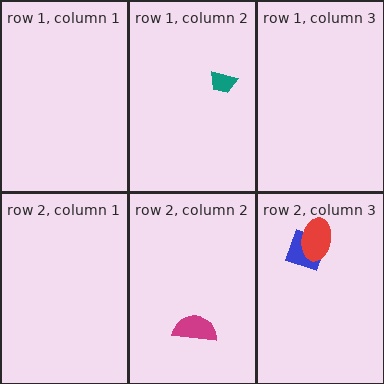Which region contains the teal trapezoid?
The row 1, column 2 region.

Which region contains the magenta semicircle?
The row 2, column 2 region.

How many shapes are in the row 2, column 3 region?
2.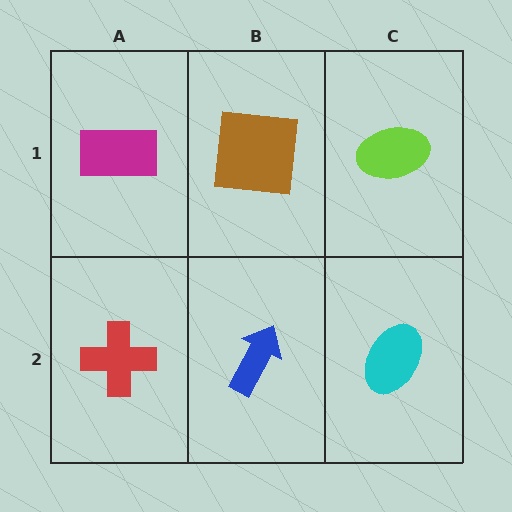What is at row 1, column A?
A magenta rectangle.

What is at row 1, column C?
A lime ellipse.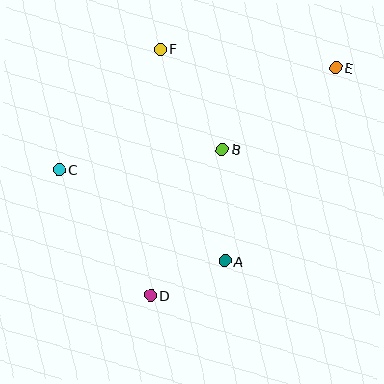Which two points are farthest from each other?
Points C and E are farthest from each other.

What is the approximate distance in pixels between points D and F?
The distance between D and F is approximately 246 pixels.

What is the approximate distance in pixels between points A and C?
The distance between A and C is approximately 190 pixels.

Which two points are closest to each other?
Points A and D are closest to each other.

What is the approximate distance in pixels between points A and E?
The distance between A and E is approximately 223 pixels.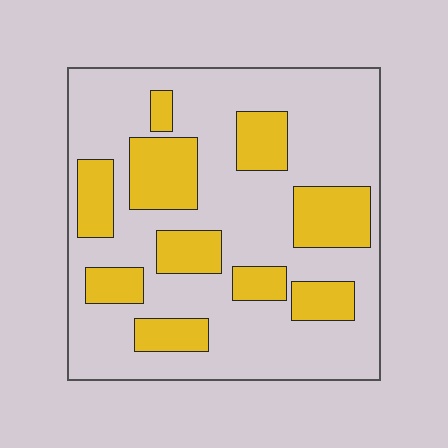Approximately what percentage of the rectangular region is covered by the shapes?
Approximately 30%.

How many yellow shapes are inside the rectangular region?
10.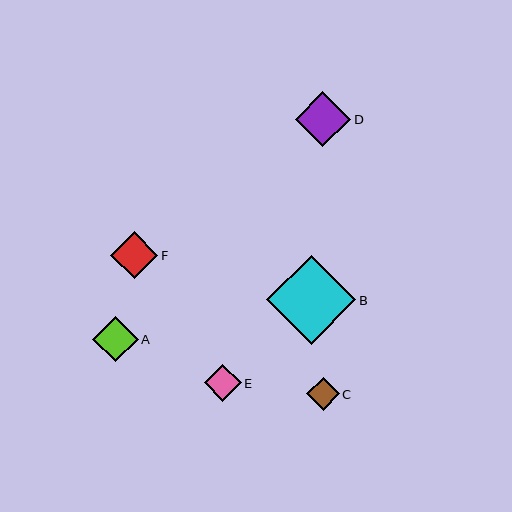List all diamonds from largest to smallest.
From largest to smallest: B, D, F, A, E, C.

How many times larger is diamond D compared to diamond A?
Diamond D is approximately 1.2 times the size of diamond A.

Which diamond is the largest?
Diamond B is the largest with a size of approximately 89 pixels.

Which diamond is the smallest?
Diamond C is the smallest with a size of approximately 33 pixels.